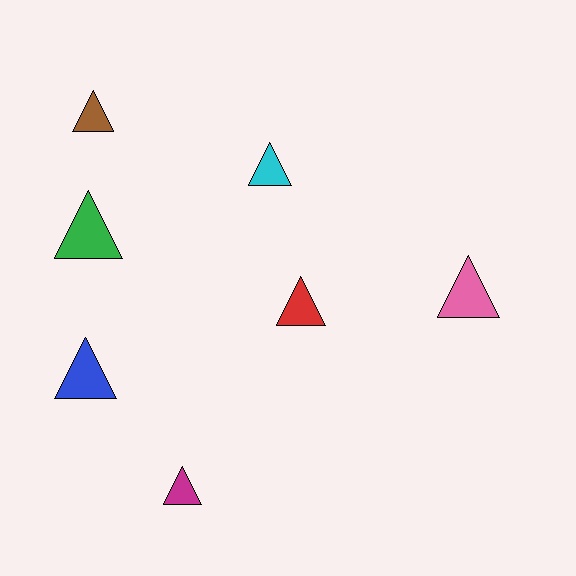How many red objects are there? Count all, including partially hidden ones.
There is 1 red object.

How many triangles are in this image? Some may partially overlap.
There are 7 triangles.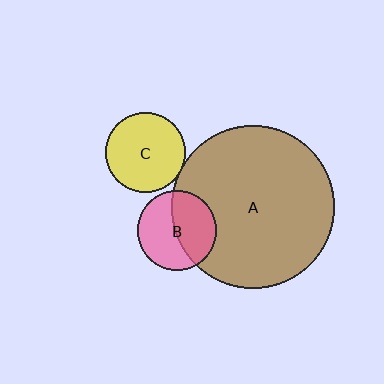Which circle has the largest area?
Circle A (brown).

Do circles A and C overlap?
Yes.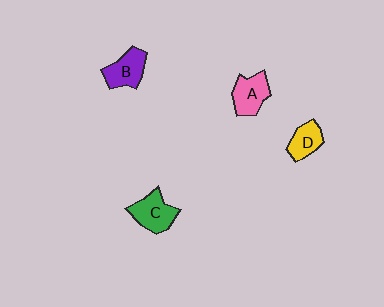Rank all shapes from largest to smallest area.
From largest to smallest: C (green), A (pink), B (purple), D (yellow).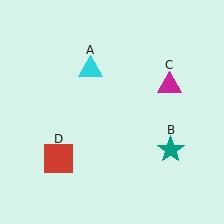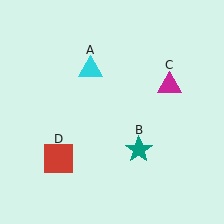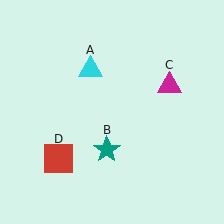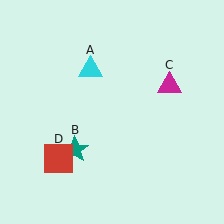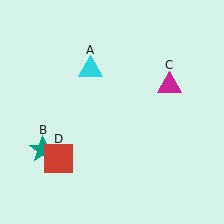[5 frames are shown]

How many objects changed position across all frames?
1 object changed position: teal star (object B).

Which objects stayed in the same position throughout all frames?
Cyan triangle (object A) and magenta triangle (object C) and red square (object D) remained stationary.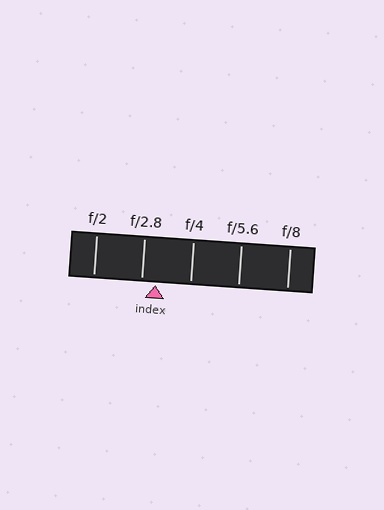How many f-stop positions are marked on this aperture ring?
There are 5 f-stop positions marked.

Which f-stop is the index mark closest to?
The index mark is closest to f/2.8.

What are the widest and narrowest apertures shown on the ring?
The widest aperture shown is f/2 and the narrowest is f/8.